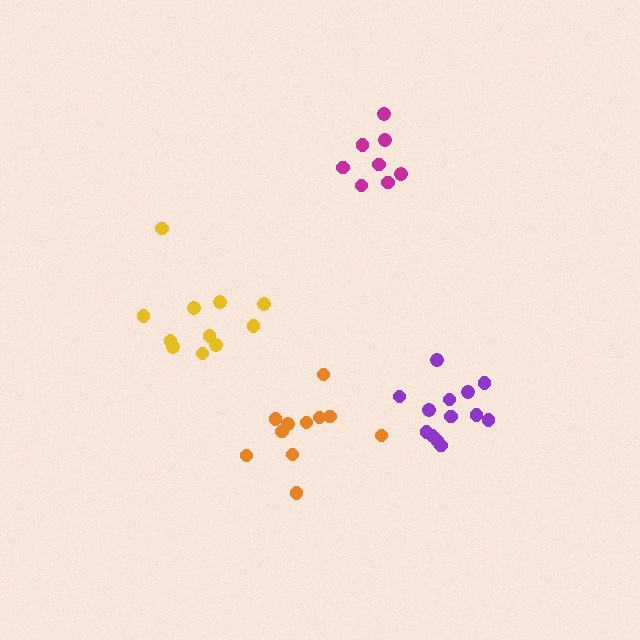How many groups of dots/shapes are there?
There are 4 groups.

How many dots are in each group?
Group 1: 11 dots, Group 2: 11 dots, Group 3: 13 dots, Group 4: 8 dots (43 total).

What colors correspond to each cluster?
The clusters are colored: yellow, orange, purple, magenta.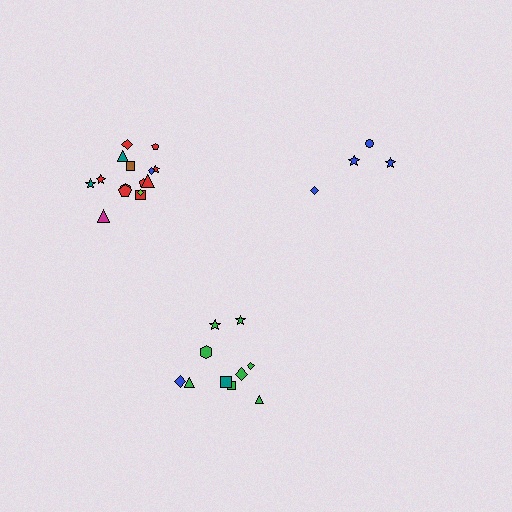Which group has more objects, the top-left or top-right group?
The top-left group.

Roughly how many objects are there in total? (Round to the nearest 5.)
Roughly 30 objects in total.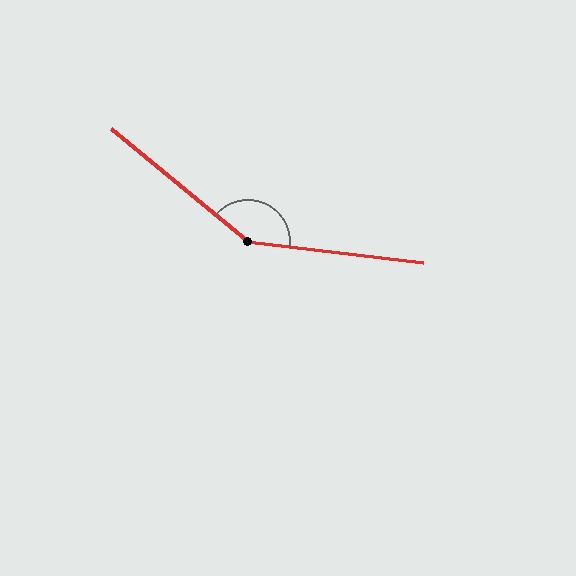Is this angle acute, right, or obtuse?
It is obtuse.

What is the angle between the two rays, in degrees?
Approximately 147 degrees.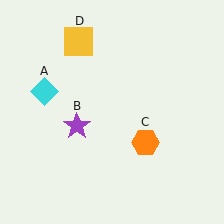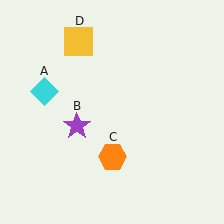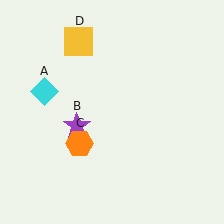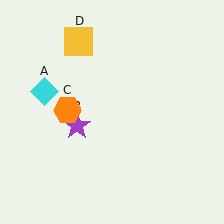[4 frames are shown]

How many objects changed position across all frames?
1 object changed position: orange hexagon (object C).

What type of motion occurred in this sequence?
The orange hexagon (object C) rotated clockwise around the center of the scene.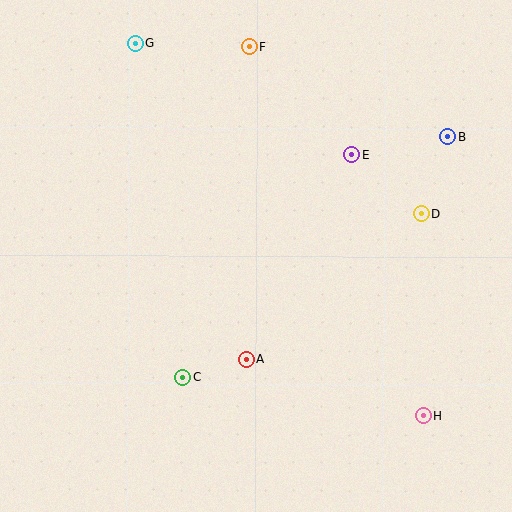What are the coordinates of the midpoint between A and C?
The midpoint between A and C is at (215, 368).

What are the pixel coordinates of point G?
Point G is at (135, 44).